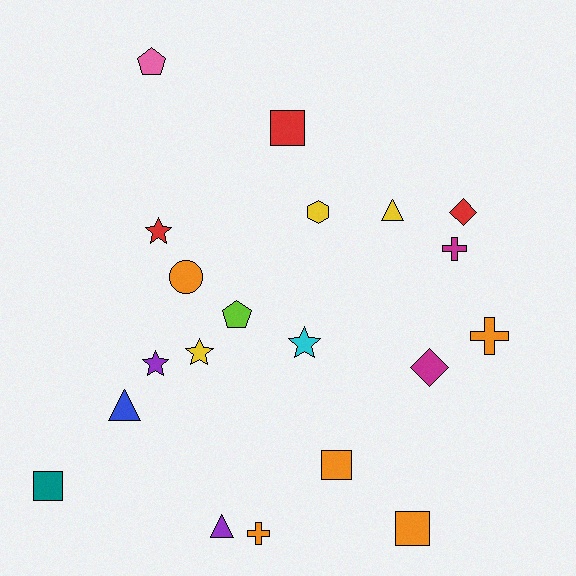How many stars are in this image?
There are 4 stars.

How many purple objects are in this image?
There are 2 purple objects.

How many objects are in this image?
There are 20 objects.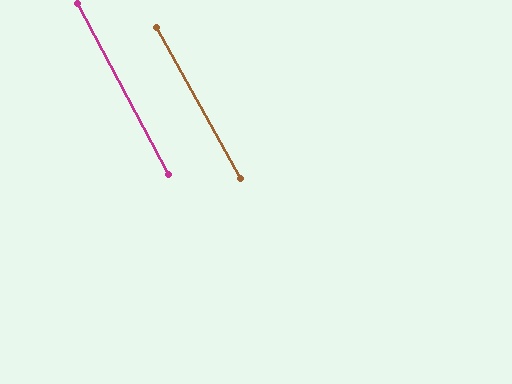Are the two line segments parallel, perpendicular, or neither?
Parallel — their directions differ by only 1.2°.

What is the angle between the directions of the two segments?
Approximately 1 degree.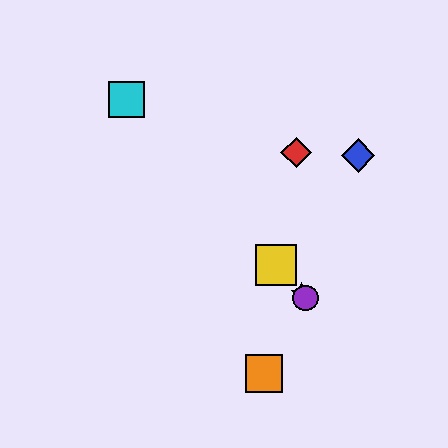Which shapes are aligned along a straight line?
The green star, the yellow square, the purple circle, the cyan square are aligned along a straight line.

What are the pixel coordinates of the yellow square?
The yellow square is at (276, 265).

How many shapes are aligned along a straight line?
4 shapes (the green star, the yellow square, the purple circle, the cyan square) are aligned along a straight line.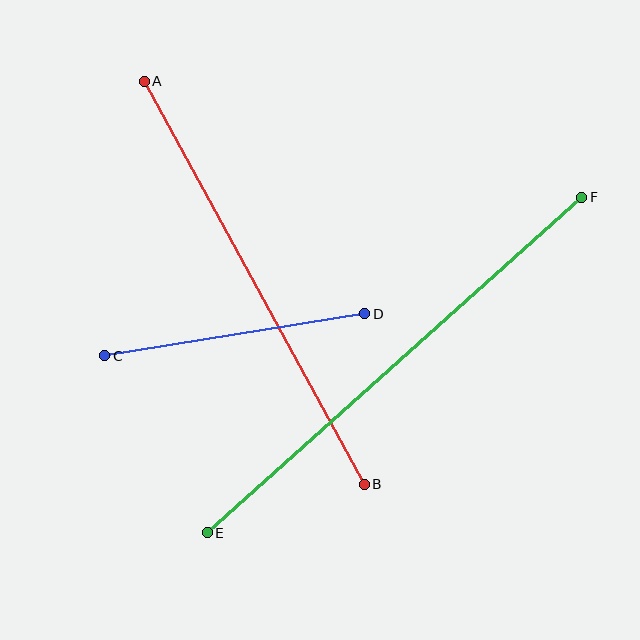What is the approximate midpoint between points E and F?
The midpoint is at approximately (395, 365) pixels.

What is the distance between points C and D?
The distance is approximately 263 pixels.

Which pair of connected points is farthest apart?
Points E and F are farthest apart.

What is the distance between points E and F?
The distance is approximately 503 pixels.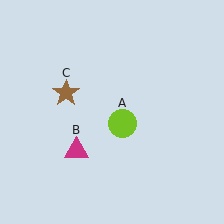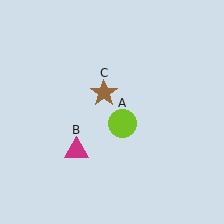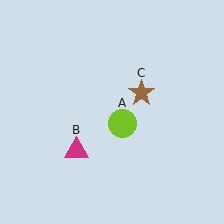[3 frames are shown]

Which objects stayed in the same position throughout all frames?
Lime circle (object A) and magenta triangle (object B) remained stationary.